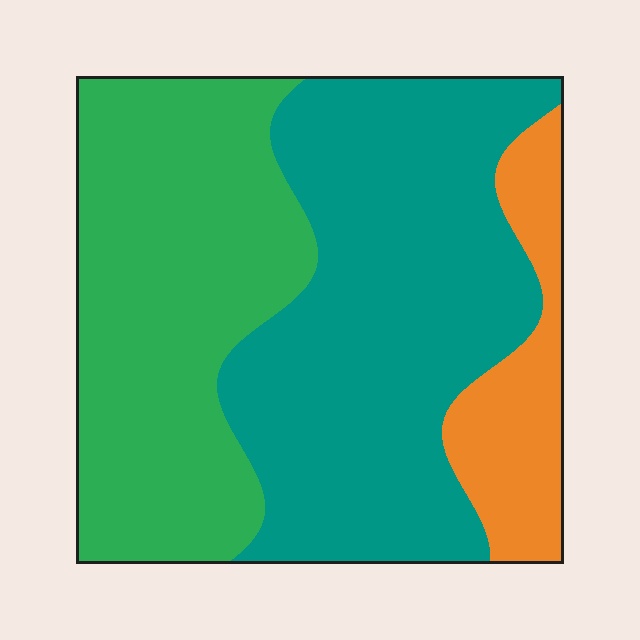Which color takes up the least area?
Orange, at roughly 15%.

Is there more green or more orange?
Green.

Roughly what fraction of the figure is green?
Green takes up about two fifths (2/5) of the figure.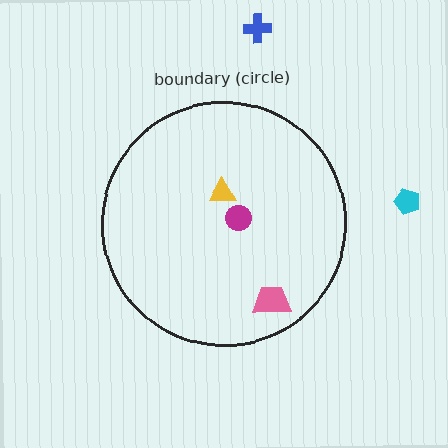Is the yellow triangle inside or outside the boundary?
Inside.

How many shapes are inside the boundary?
3 inside, 2 outside.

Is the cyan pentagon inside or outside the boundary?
Outside.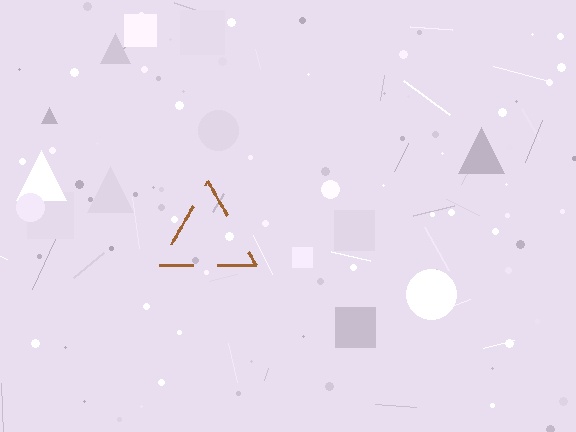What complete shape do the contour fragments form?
The contour fragments form a triangle.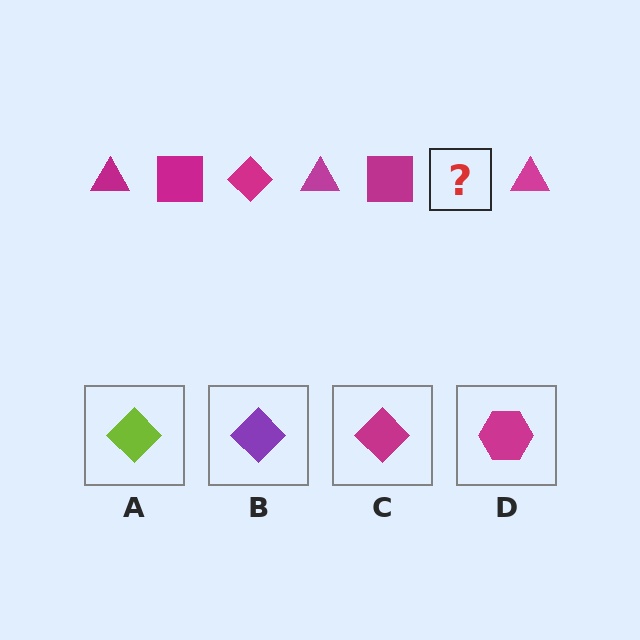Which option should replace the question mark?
Option C.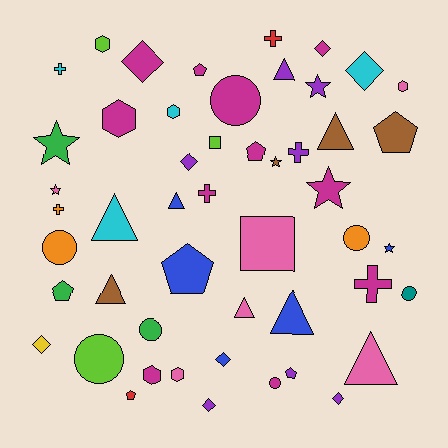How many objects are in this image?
There are 50 objects.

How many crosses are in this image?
There are 6 crosses.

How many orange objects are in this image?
There are 3 orange objects.